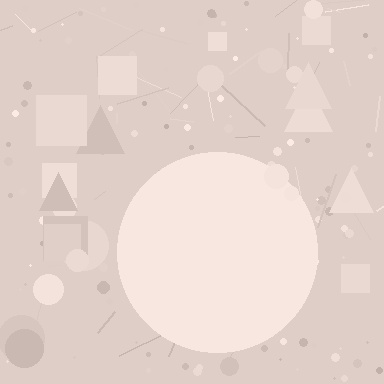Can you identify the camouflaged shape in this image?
The camouflaged shape is a circle.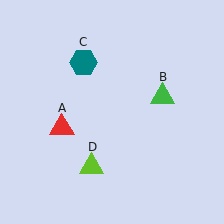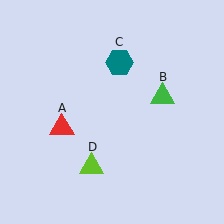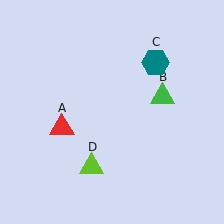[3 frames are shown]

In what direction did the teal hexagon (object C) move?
The teal hexagon (object C) moved right.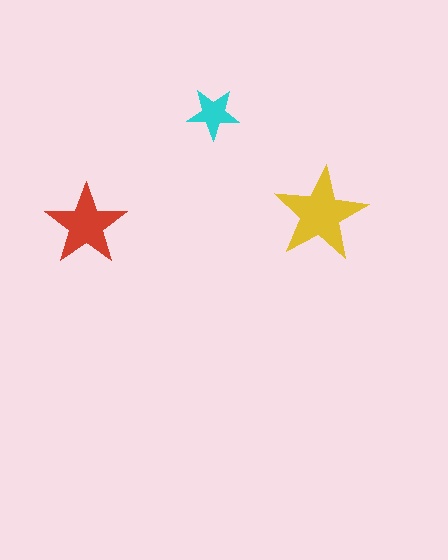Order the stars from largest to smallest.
the yellow one, the red one, the cyan one.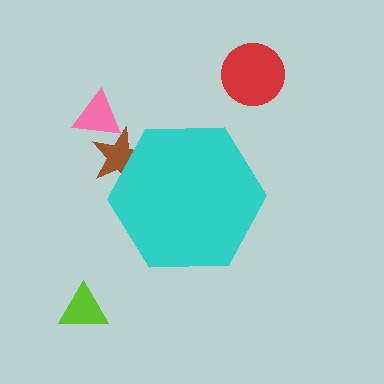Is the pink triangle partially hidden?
No, the pink triangle is fully visible.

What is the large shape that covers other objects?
A cyan hexagon.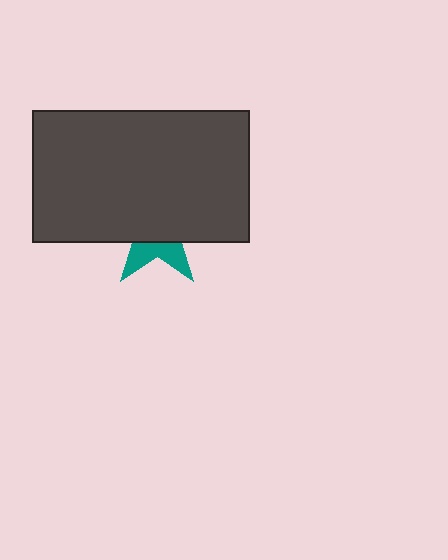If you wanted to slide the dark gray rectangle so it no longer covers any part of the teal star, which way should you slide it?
Slide it up — that is the most direct way to separate the two shapes.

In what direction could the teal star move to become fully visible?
The teal star could move down. That would shift it out from behind the dark gray rectangle entirely.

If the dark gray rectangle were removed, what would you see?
You would see the complete teal star.